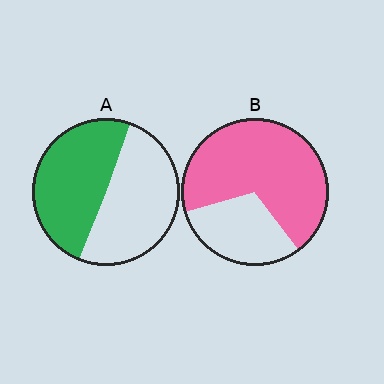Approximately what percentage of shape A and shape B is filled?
A is approximately 50% and B is approximately 70%.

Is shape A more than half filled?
Roughly half.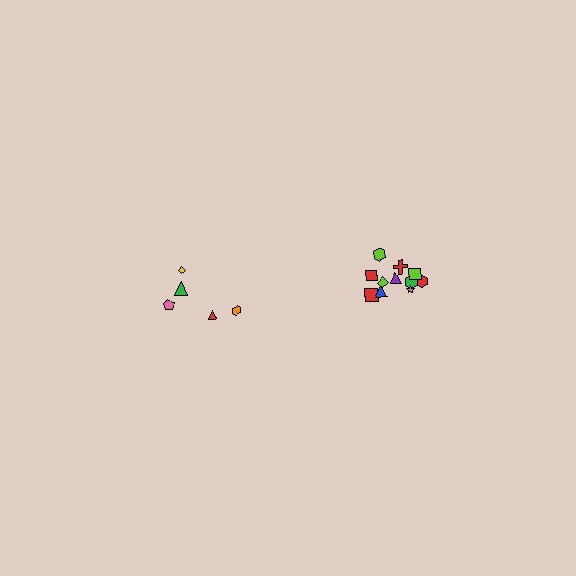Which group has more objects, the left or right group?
The right group.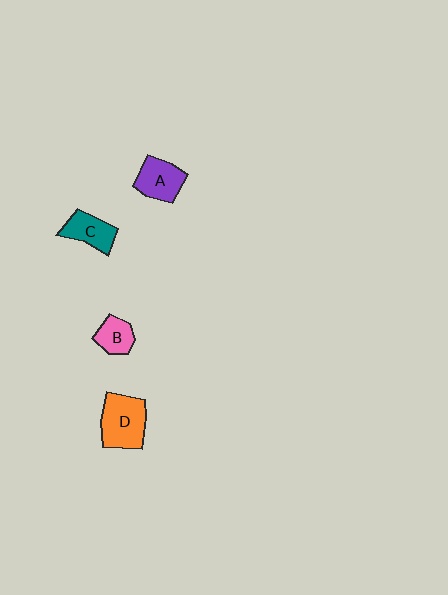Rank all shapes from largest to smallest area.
From largest to smallest: D (orange), A (purple), C (teal), B (pink).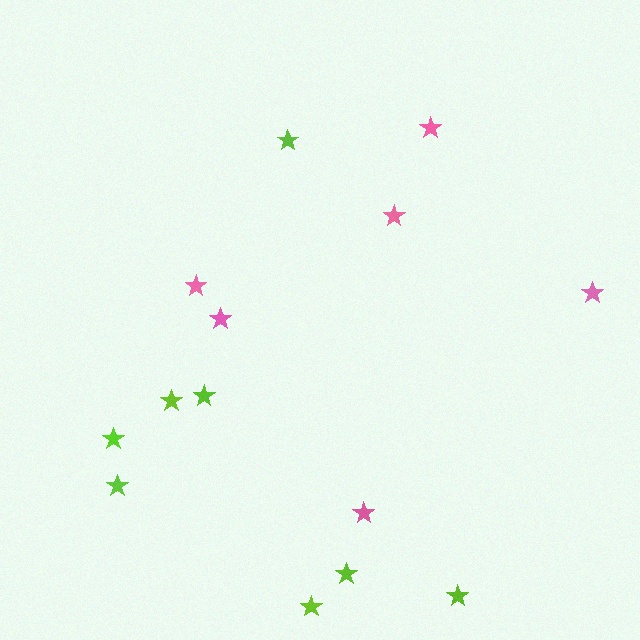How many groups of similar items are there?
There are 2 groups: one group of lime stars (8) and one group of pink stars (6).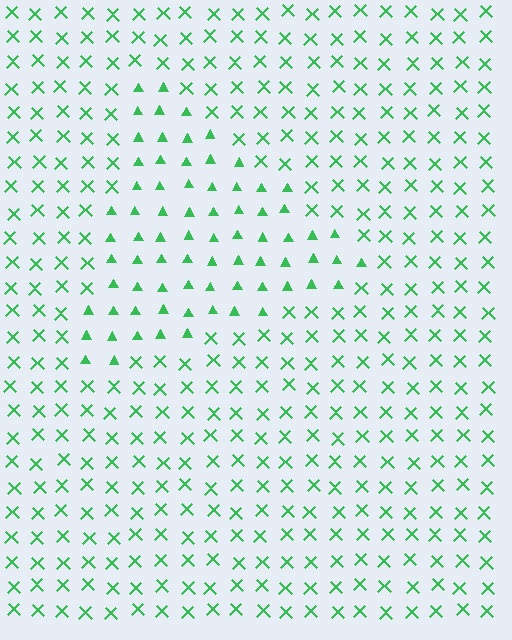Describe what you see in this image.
The image is filled with small green elements arranged in a uniform grid. A triangle-shaped region contains triangles, while the surrounding area contains X marks. The boundary is defined purely by the change in element shape.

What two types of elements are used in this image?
The image uses triangles inside the triangle region and X marks outside it.